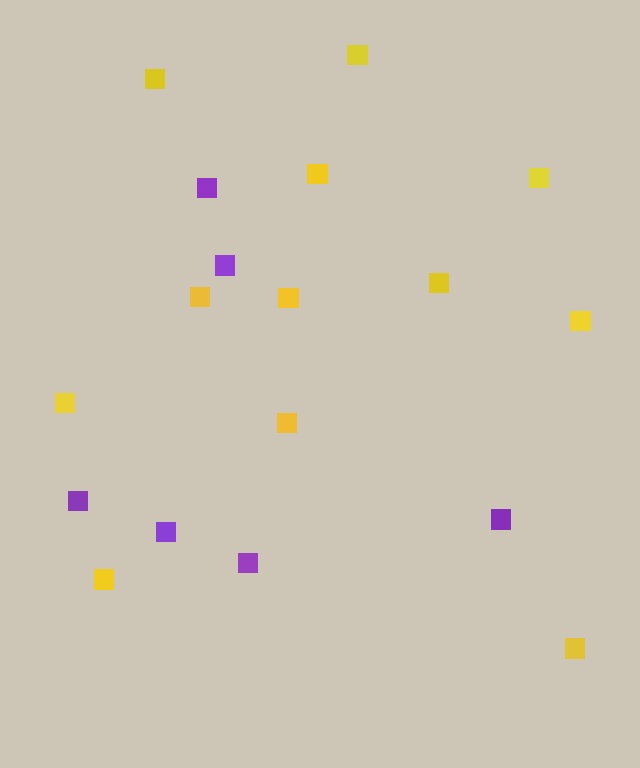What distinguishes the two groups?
There are 2 groups: one group of purple squares (6) and one group of yellow squares (12).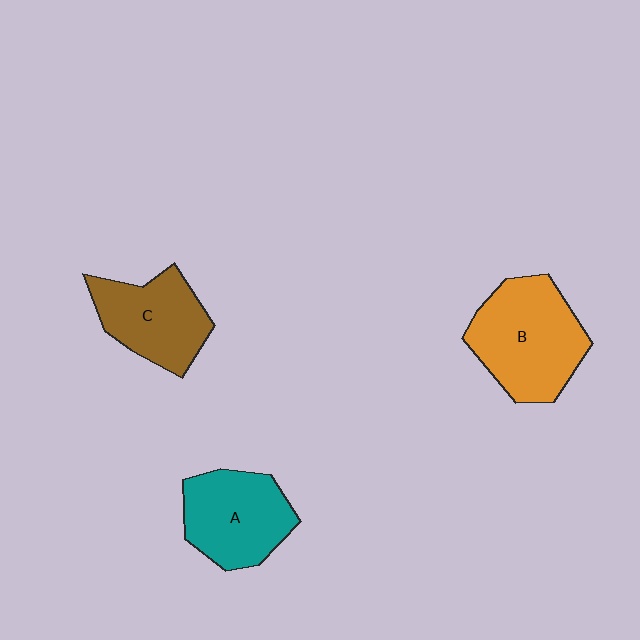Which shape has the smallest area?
Shape C (brown).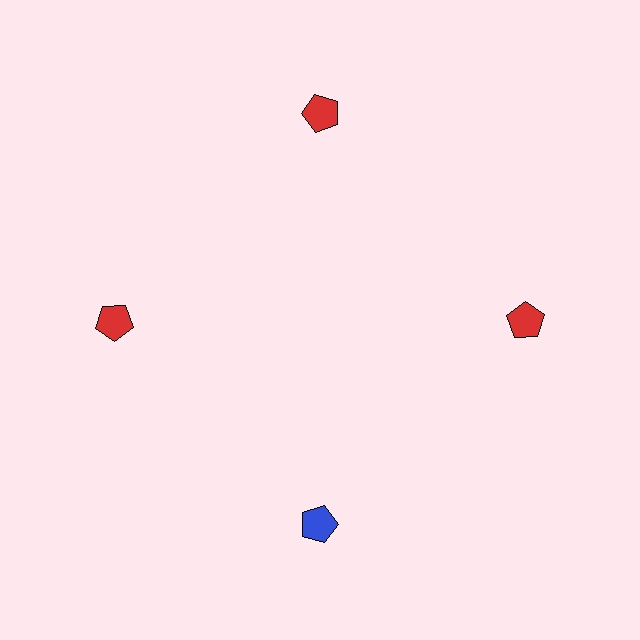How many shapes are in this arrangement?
There are 4 shapes arranged in a ring pattern.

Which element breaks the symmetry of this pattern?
The blue pentagon at roughly the 6 o'clock position breaks the symmetry. All other shapes are red pentagons.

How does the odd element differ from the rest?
It has a different color: blue instead of red.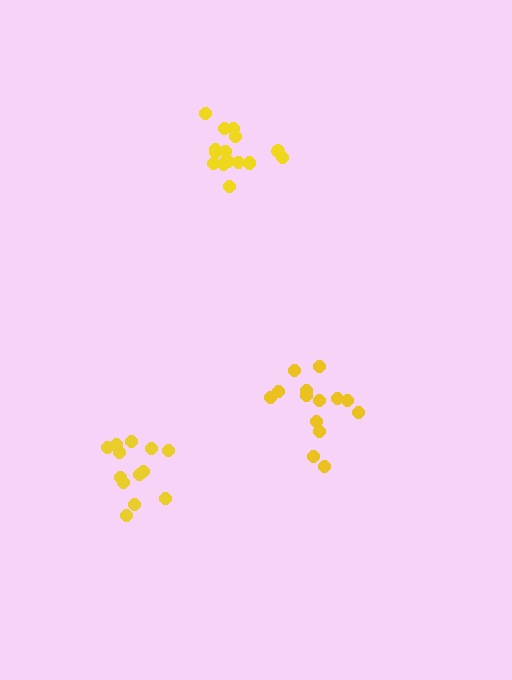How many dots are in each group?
Group 1: 14 dots, Group 2: 13 dots, Group 3: 15 dots (42 total).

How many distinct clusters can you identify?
There are 3 distinct clusters.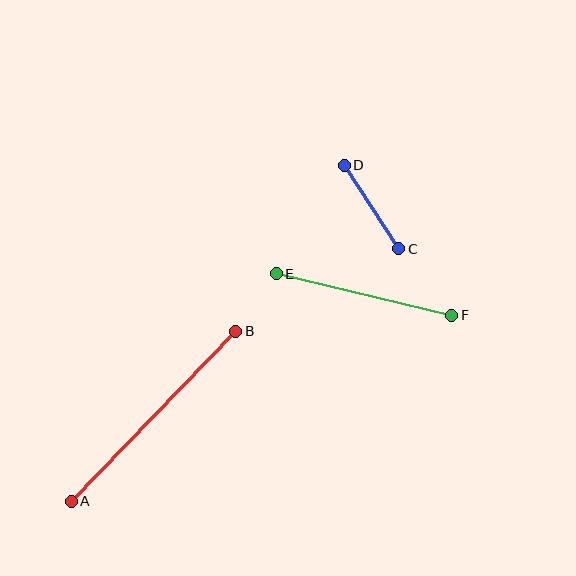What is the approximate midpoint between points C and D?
The midpoint is at approximately (372, 207) pixels.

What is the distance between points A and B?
The distance is approximately 236 pixels.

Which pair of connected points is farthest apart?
Points A and B are farthest apart.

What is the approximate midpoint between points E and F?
The midpoint is at approximately (364, 294) pixels.